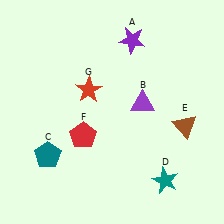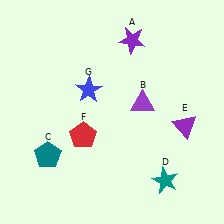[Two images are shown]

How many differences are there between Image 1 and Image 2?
There are 2 differences between the two images.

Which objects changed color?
E changed from brown to purple. G changed from red to blue.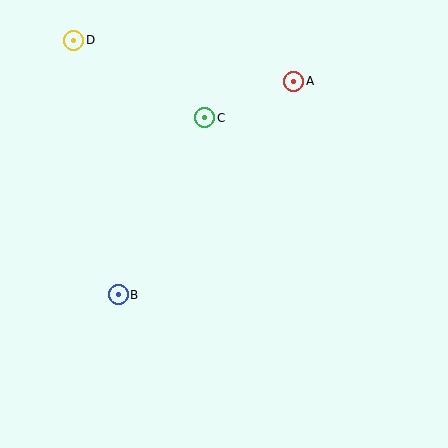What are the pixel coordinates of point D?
Point D is at (74, 40).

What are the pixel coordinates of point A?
Point A is at (294, 81).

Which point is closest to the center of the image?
Point C at (205, 118) is closest to the center.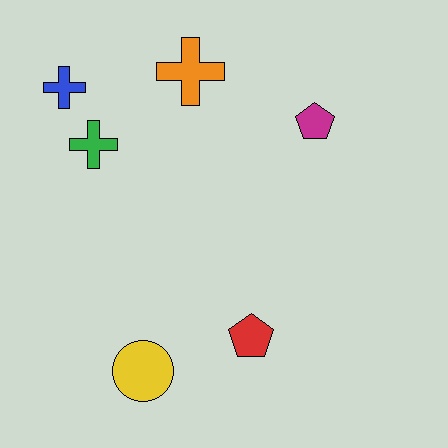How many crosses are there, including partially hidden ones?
There are 3 crosses.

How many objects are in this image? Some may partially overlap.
There are 6 objects.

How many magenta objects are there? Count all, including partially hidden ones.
There is 1 magenta object.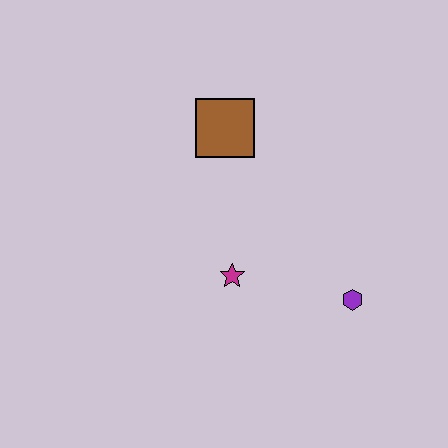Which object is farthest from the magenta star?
The brown square is farthest from the magenta star.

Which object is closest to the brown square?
The magenta star is closest to the brown square.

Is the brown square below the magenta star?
No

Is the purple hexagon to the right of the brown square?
Yes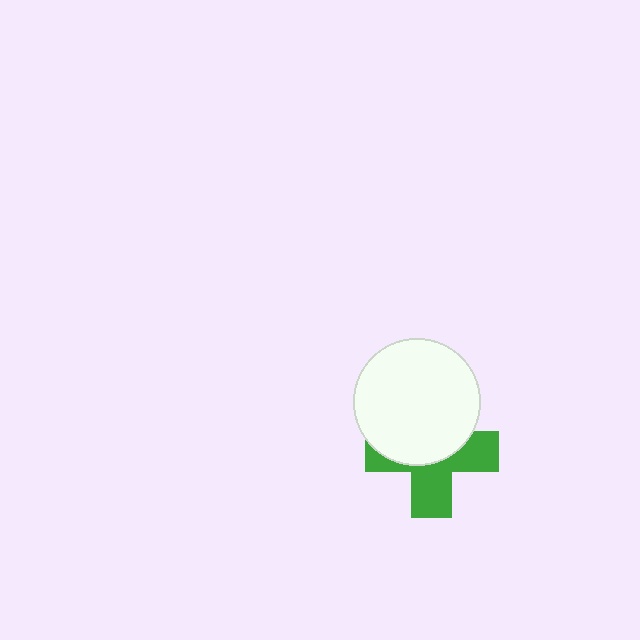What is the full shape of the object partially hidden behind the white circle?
The partially hidden object is a green cross.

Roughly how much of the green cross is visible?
About half of it is visible (roughly 49%).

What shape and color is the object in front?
The object in front is a white circle.